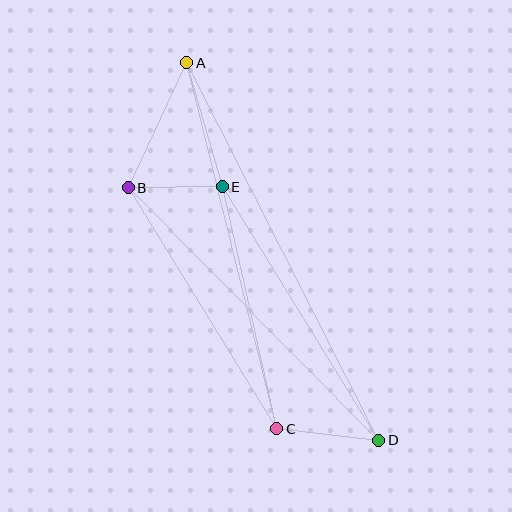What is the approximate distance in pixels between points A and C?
The distance between A and C is approximately 377 pixels.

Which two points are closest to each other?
Points B and E are closest to each other.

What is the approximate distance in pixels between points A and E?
The distance between A and E is approximately 129 pixels.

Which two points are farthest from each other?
Points A and D are farthest from each other.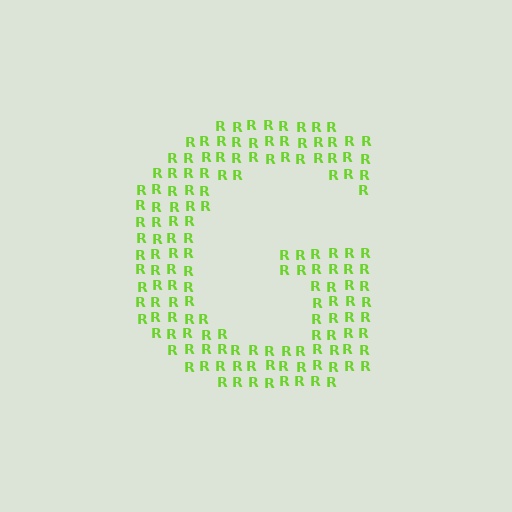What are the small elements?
The small elements are letter R's.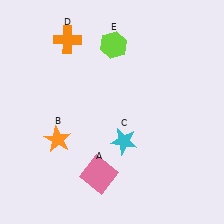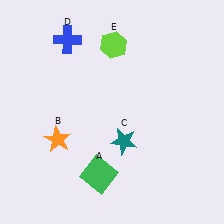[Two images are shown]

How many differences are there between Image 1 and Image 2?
There are 3 differences between the two images.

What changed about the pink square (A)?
In Image 1, A is pink. In Image 2, it changed to green.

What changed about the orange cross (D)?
In Image 1, D is orange. In Image 2, it changed to blue.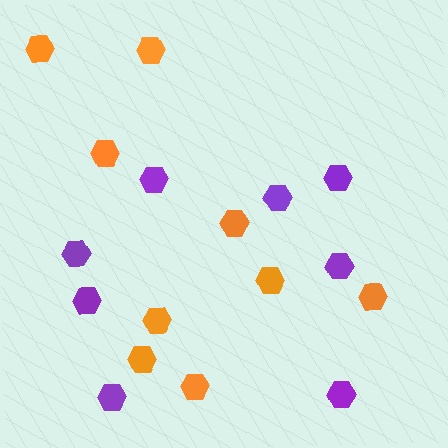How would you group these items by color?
There are 2 groups: one group of orange hexagons (9) and one group of purple hexagons (8).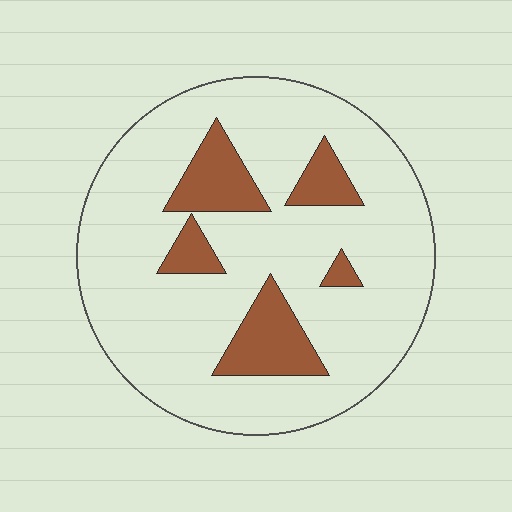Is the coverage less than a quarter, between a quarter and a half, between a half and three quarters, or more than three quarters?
Less than a quarter.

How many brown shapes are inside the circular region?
5.